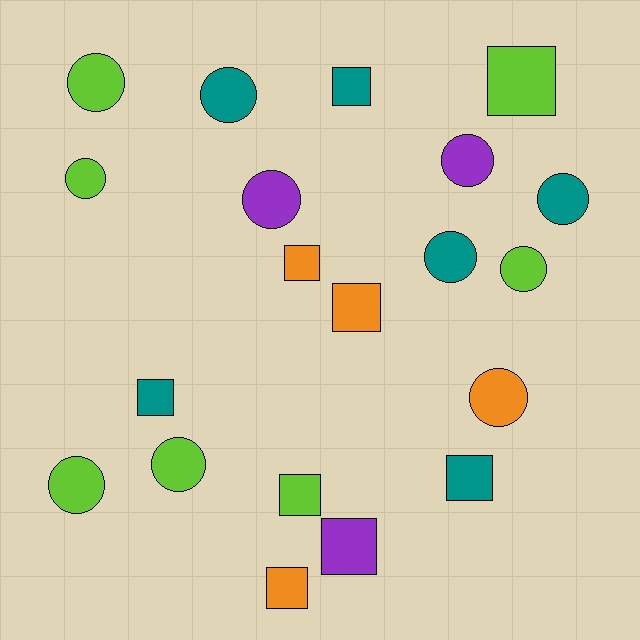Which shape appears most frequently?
Circle, with 11 objects.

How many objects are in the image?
There are 20 objects.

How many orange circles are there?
There is 1 orange circle.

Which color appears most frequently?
Lime, with 7 objects.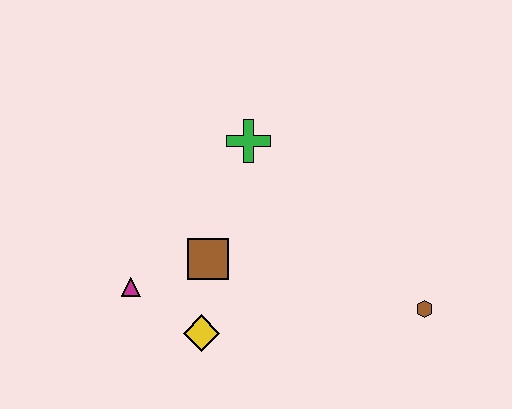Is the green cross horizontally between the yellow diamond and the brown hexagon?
Yes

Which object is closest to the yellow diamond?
The brown square is closest to the yellow diamond.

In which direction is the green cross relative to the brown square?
The green cross is above the brown square.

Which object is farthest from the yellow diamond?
The brown hexagon is farthest from the yellow diamond.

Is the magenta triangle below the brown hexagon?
No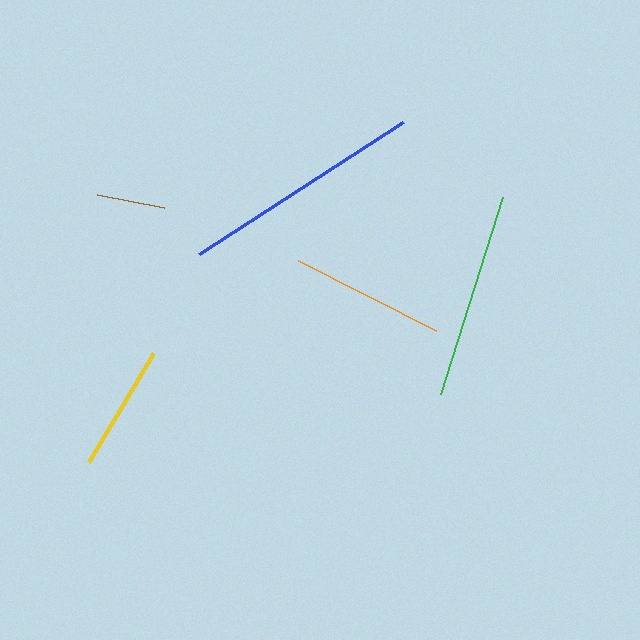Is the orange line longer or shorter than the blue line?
The blue line is longer than the orange line.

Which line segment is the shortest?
The brown line is the shortest at approximately 69 pixels.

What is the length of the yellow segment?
The yellow segment is approximately 127 pixels long.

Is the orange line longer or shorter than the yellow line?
The orange line is longer than the yellow line.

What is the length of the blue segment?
The blue segment is approximately 242 pixels long.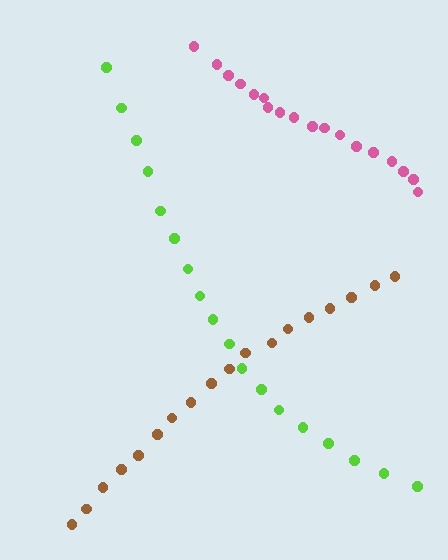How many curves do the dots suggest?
There are 3 distinct paths.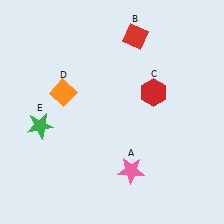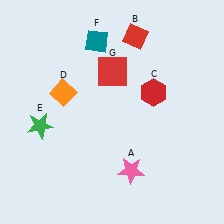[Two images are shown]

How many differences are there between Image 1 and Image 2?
There are 2 differences between the two images.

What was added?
A teal diamond (F), a red square (G) were added in Image 2.